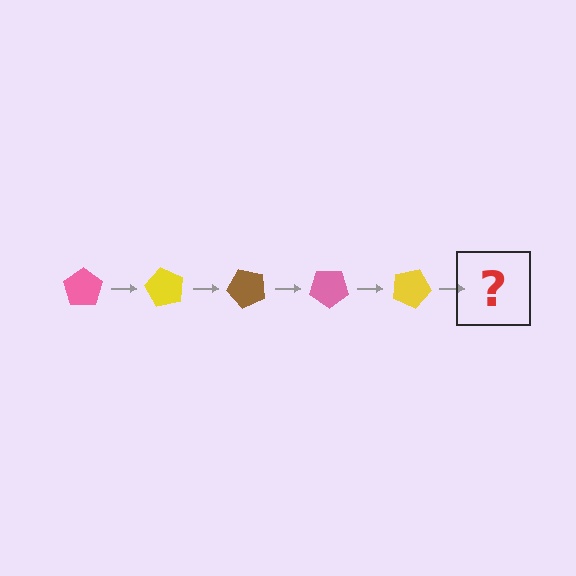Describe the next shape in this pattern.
It should be a brown pentagon, rotated 300 degrees from the start.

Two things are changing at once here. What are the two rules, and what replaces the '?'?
The two rules are that it rotates 60 degrees each step and the color cycles through pink, yellow, and brown. The '?' should be a brown pentagon, rotated 300 degrees from the start.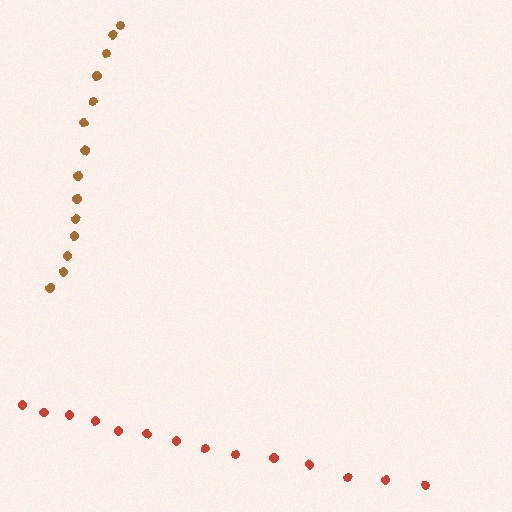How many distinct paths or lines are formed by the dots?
There are 2 distinct paths.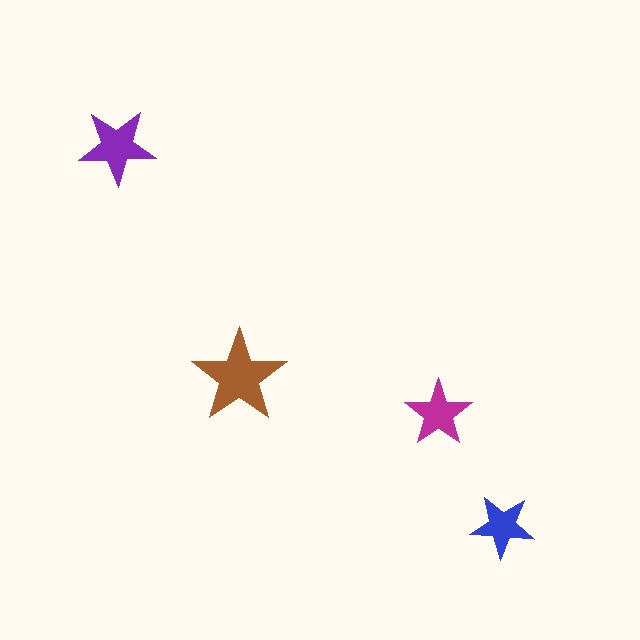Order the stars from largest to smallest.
the brown one, the purple one, the magenta one, the blue one.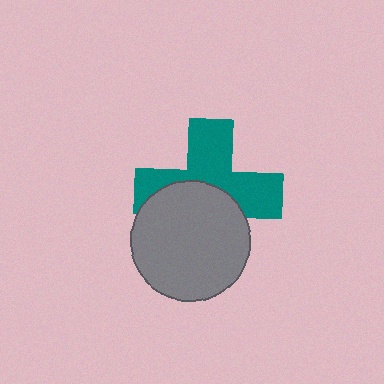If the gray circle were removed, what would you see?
You would see the complete teal cross.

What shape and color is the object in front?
The object in front is a gray circle.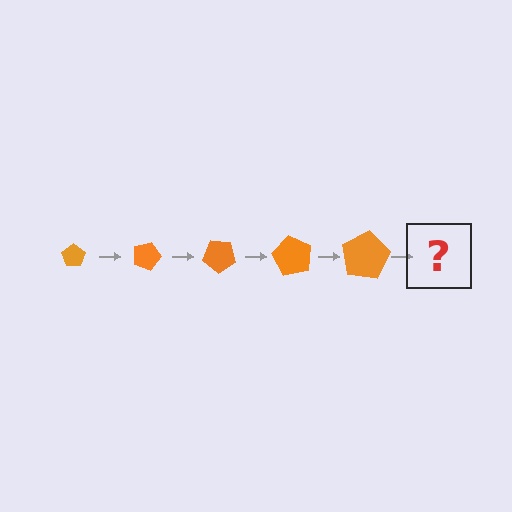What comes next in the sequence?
The next element should be a pentagon, larger than the previous one and rotated 100 degrees from the start.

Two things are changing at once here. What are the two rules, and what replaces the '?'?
The two rules are that the pentagon grows larger each step and it rotates 20 degrees each step. The '?' should be a pentagon, larger than the previous one and rotated 100 degrees from the start.